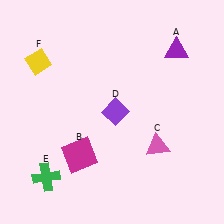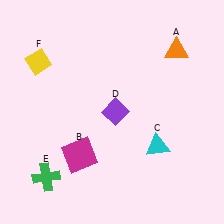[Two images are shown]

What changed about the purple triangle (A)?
In Image 1, A is purple. In Image 2, it changed to orange.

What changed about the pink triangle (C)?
In Image 1, C is pink. In Image 2, it changed to cyan.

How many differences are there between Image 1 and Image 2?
There are 2 differences between the two images.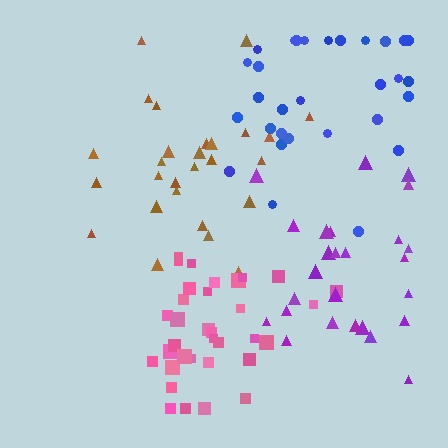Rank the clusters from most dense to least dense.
pink, brown, blue, purple.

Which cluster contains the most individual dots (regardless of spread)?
Pink (34).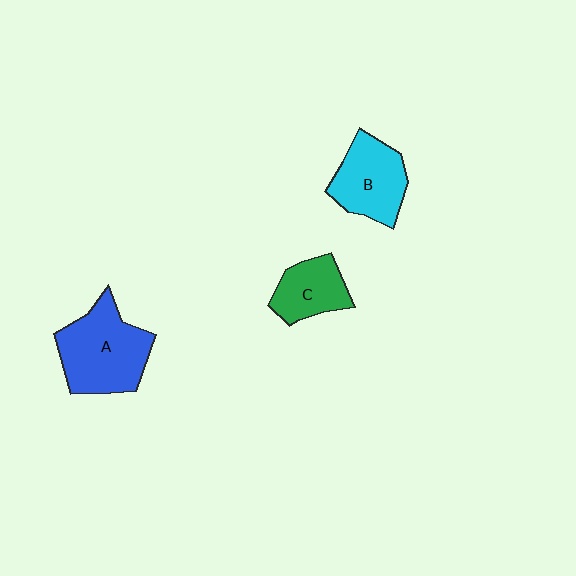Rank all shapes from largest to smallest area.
From largest to smallest: A (blue), B (cyan), C (green).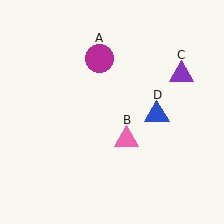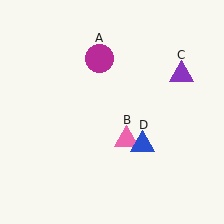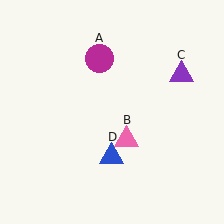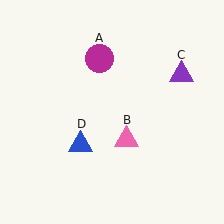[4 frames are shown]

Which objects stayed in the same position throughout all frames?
Magenta circle (object A) and pink triangle (object B) and purple triangle (object C) remained stationary.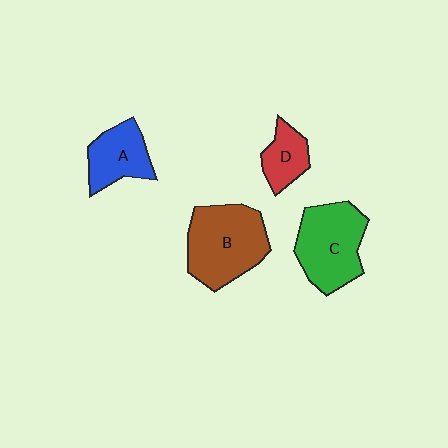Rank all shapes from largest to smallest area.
From largest to smallest: B (brown), C (green), A (blue), D (red).